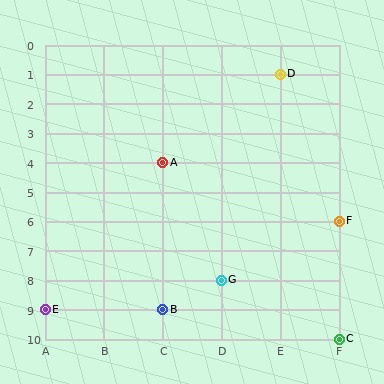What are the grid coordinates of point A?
Point A is at grid coordinates (C, 4).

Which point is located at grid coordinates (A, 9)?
Point E is at (A, 9).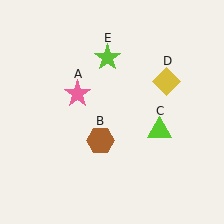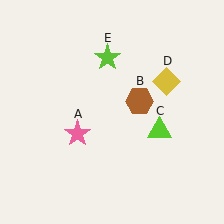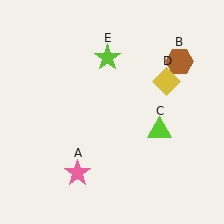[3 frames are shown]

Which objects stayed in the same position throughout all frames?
Lime triangle (object C) and yellow diamond (object D) and lime star (object E) remained stationary.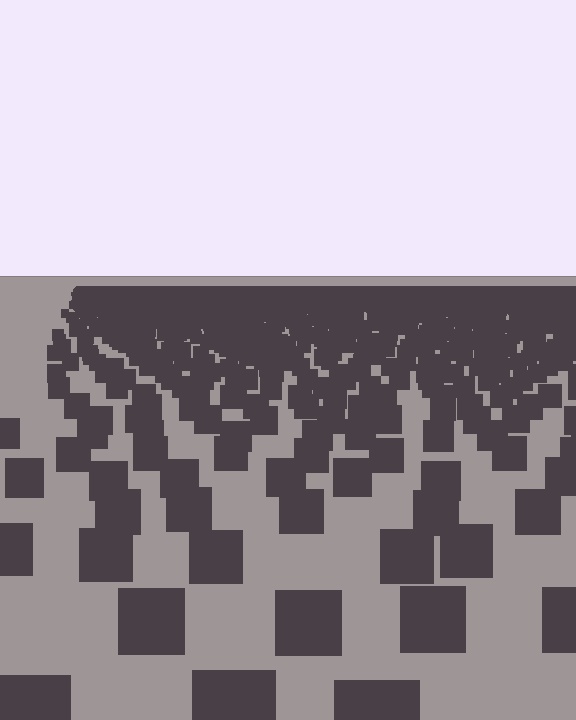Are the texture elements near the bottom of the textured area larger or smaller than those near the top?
Larger. Near the bottom, elements are closer to the viewer and appear at a bigger on-screen size.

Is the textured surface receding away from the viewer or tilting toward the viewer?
The surface is receding away from the viewer. Texture elements get smaller and denser toward the top.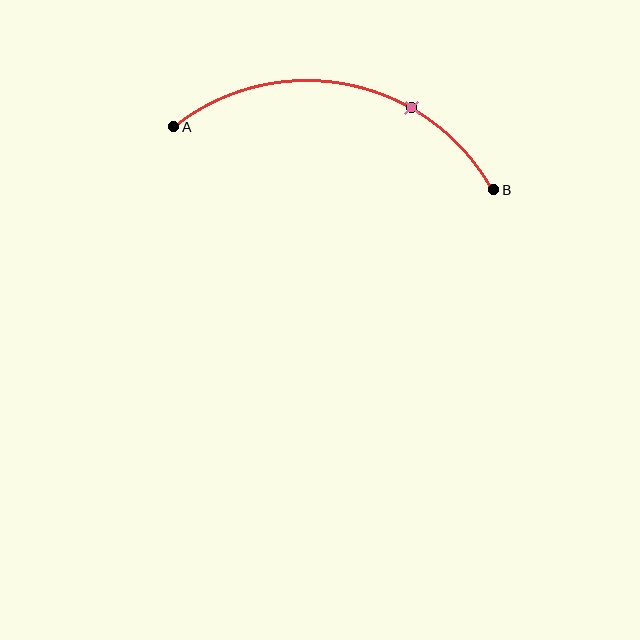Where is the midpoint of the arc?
The arc midpoint is the point on the curve farthest from the straight line joining A and B. It sits above that line.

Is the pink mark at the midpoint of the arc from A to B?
No. The pink mark lies on the arc but is closer to endpoint B. The arc midpoint would be at the point on the curve equidistant along the arc from both A and B.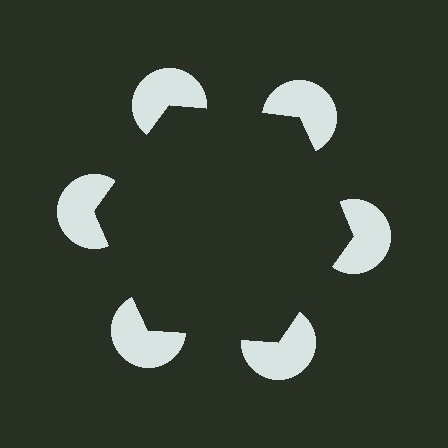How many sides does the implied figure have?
6 sides.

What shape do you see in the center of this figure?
An illusory hexagon — its edges are inferred from the aligned wedge cuts in the pac-man discs, not physically drawn.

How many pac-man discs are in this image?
There are 6 — one at each vertex of the illusory hexagon.